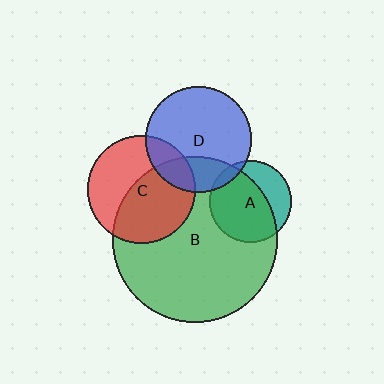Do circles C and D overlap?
Yes.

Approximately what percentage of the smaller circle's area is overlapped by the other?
Approximately 20%.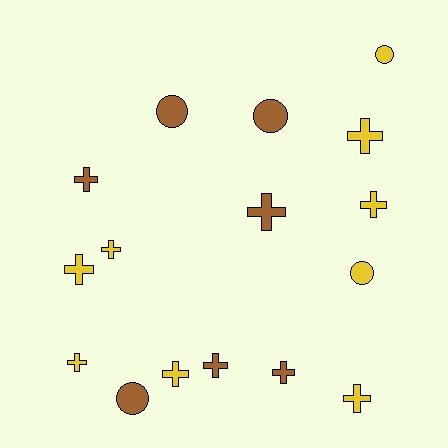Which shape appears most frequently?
Cross, with 11 objects.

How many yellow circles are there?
There are 2 yellow circles.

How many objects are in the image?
There are 16 objects.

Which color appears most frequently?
Yellow, with 9 objects.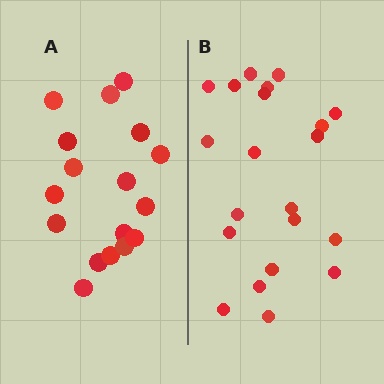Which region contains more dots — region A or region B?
Region B (the right region) has more dots.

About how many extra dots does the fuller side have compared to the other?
Region B has about 4 more dots than region A.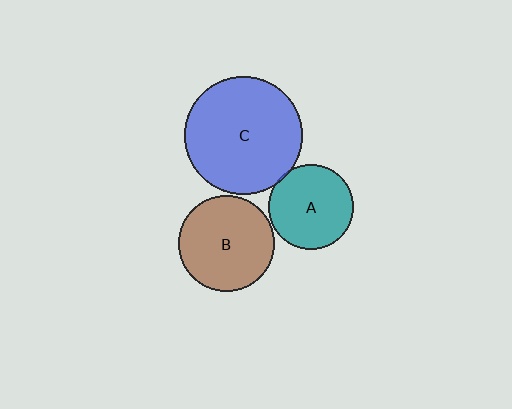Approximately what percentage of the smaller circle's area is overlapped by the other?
Approximately 5%.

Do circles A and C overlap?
Yes.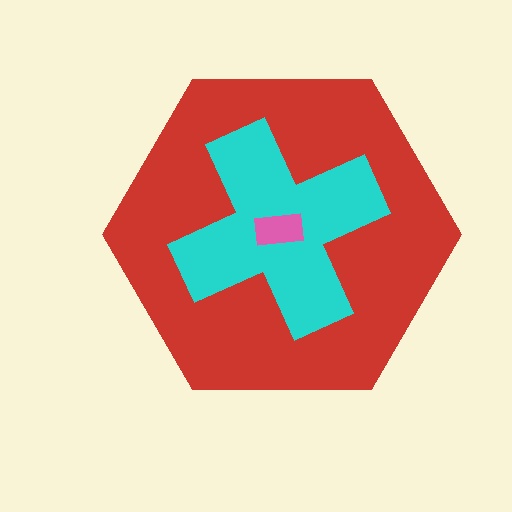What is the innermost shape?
The pink rectangle.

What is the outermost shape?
The red hexagon.